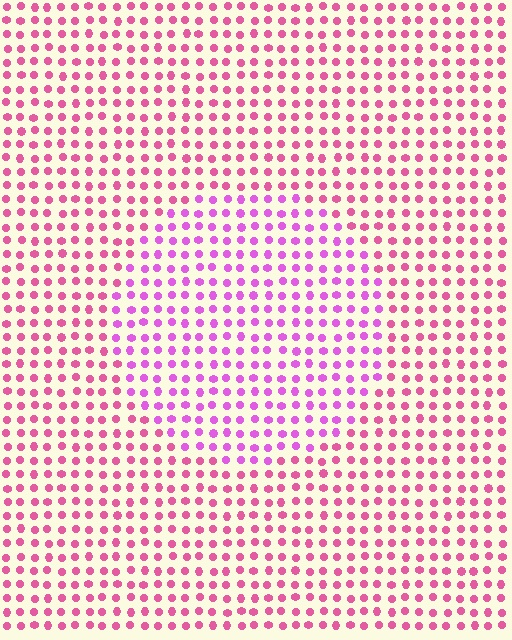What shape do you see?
I see a circle.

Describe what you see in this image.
The image is filled with small pink elements in a uniform arrangement. A circle-shaped region is visible where the elements are tinted to a slightly different hue, forming a subtle color boundary.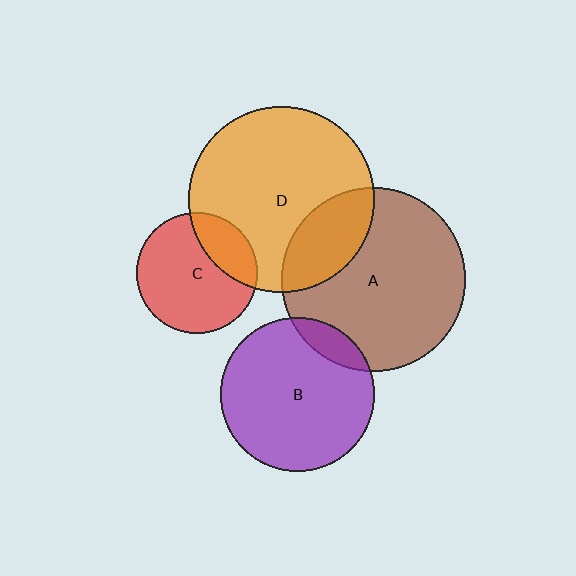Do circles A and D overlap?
Yes.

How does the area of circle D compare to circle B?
Approximately 1.5 times.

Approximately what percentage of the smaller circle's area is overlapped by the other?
Approximately 25%.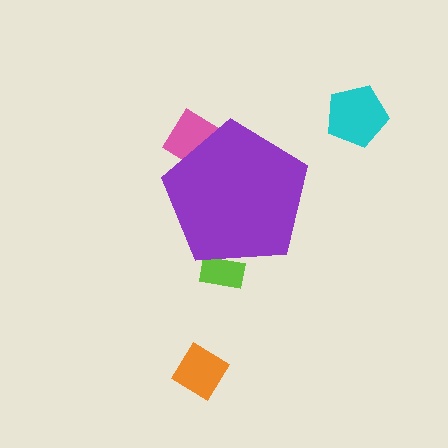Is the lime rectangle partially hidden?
Yes, the lime rectangle is partially hidden behind the purple pentagon.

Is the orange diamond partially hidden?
No, the orange diamond is fully visible.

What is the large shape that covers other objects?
A purple pentagon.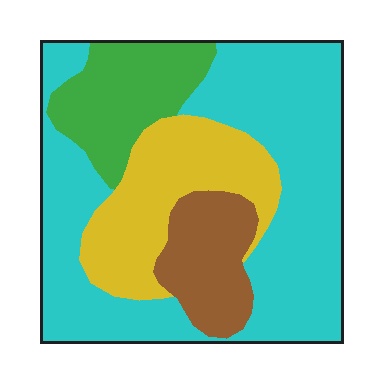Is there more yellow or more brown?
Yellow.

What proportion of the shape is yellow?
Yellow covers 20% of the shape.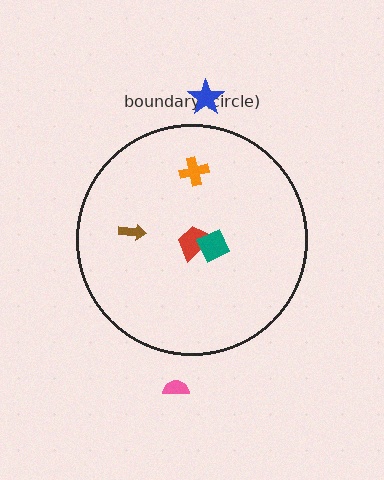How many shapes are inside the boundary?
4 inside, 2 outside.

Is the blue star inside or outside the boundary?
Outside.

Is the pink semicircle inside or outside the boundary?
Outside.